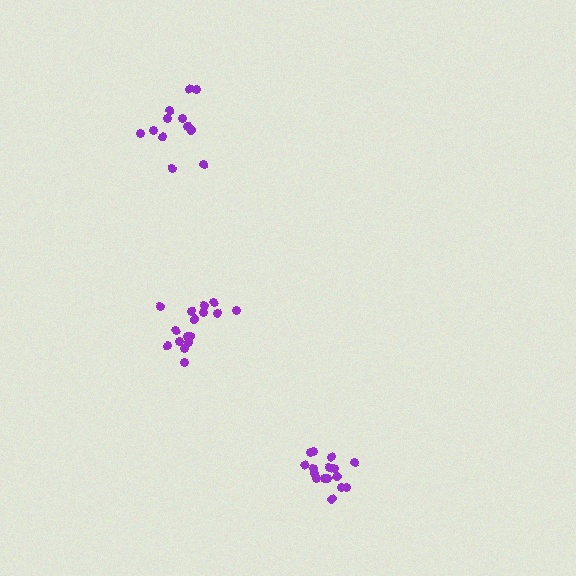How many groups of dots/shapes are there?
There are 3 groups.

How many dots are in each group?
Group 1: 16 dots, Group 2: 16 dots, Group 3: 12 dots (44 total).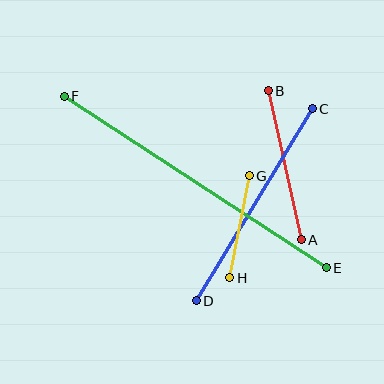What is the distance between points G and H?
The distance is approximately 104 pixels.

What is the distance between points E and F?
The distance is approximately 313 pixels.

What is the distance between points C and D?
The distance is approximately 224 pixels.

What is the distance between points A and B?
The distance is approximately 153 pixels.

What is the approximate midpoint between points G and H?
The midpoint is at approximately (240, 227) pixels.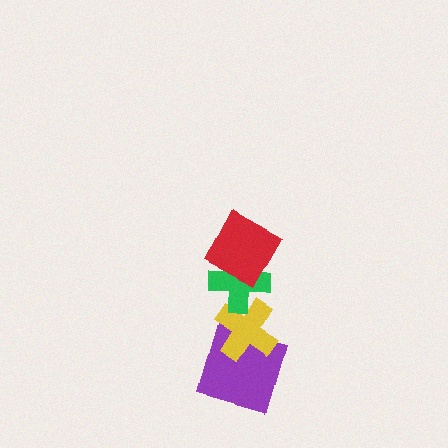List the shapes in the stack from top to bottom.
From top to bottom: the red square, the green cross, the yellow cross, the purple square.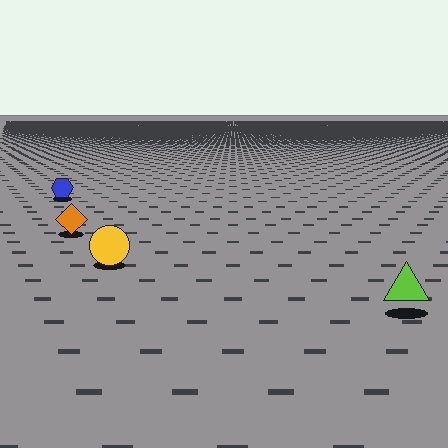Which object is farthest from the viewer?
The blue hexagon is farthest from the viewer. It appears smaller and the ground texture around it is denser.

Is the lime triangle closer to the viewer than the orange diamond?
Yes. The lime triangle is closer — you can tell from the texture gradient: the ground texture is coarser near it.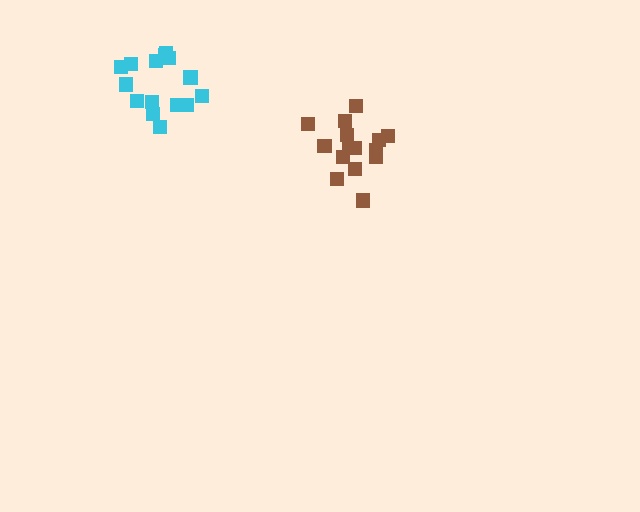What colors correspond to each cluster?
The clusters are colored: brown, cyan.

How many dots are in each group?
Group 1: 16 dots, Group 2: 15 dots (31 total).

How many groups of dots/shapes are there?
There are 2 groups.